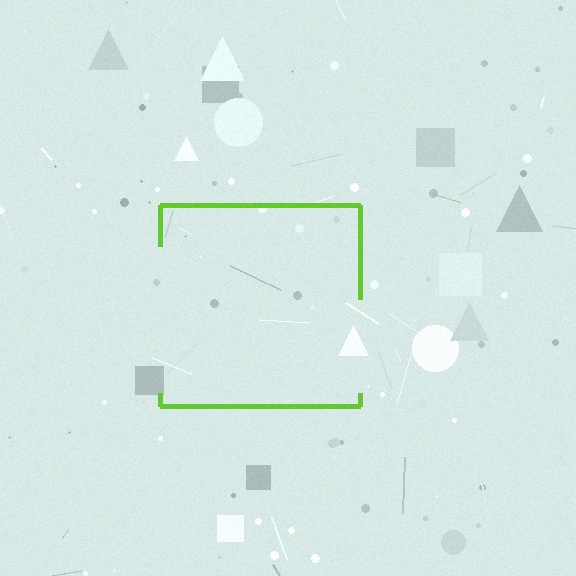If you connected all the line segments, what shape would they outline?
They would outline a square.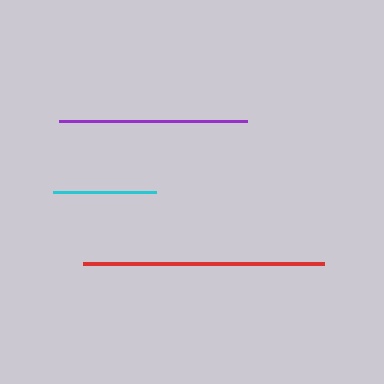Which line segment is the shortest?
The cyan line is the shortest at approximately 103 pixels.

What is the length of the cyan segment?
The cyan segment is approximately 103 pixels long.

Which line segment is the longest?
The red line is the longest at approximately 241 pixels.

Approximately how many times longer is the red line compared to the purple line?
The red line is approximately 1.3 times the length of the purple line.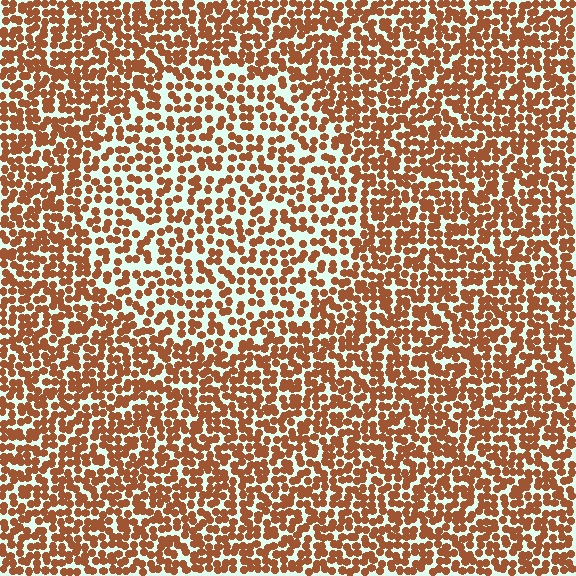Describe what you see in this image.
The image contains small brown elements arranged at two different densities. A circle-shaped region is visible where the elements are less densely packed than the surrounding area.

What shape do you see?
I see a circle.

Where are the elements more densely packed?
The elements are more densely packed outside the circle boundary.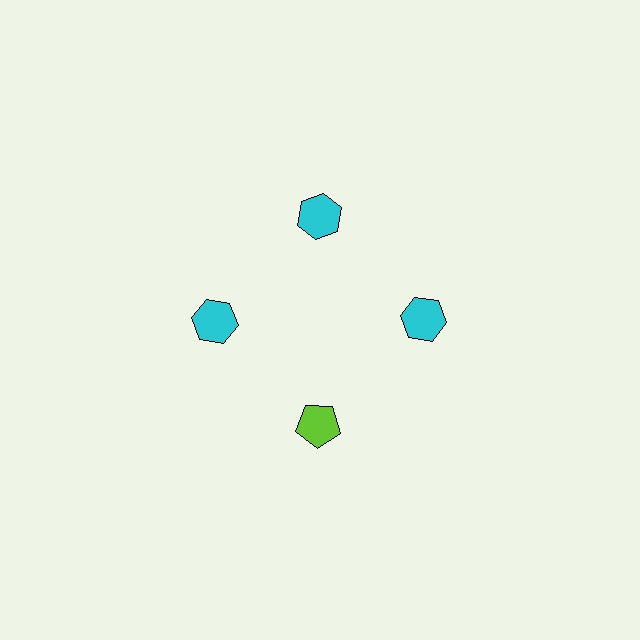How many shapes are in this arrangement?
There are 4 shapes arranged in a ring pattern.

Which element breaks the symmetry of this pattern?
The lime pentagon at roughly the 6 o'clock position breaks the symmetry. All other shapes are cyan hexagons.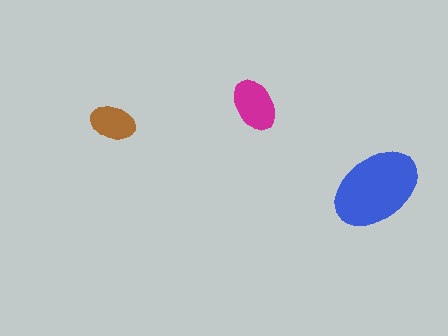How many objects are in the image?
There are 3 objects in the image.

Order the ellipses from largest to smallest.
the blue one, the magenta one, the brown one.